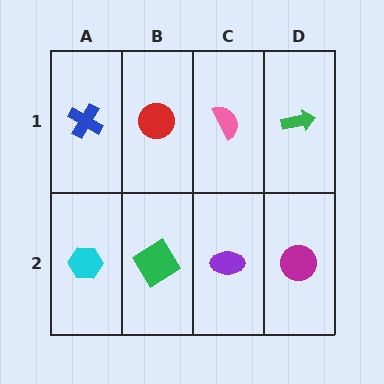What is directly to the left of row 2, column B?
A cyan hexagon.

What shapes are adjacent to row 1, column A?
A cyan hexagon (row 2, column A), a red circle (row 1, column B).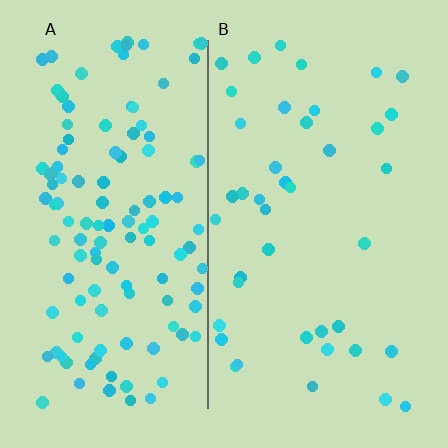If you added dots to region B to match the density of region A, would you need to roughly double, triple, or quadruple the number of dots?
Approximately triple.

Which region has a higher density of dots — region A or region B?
A (the left).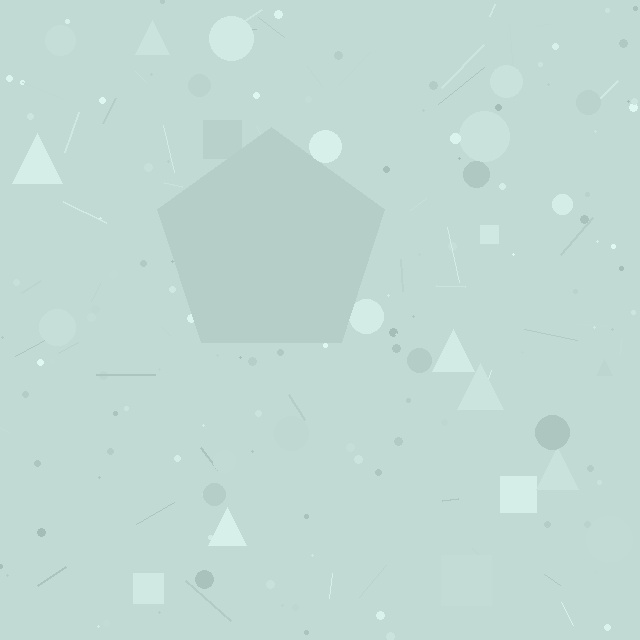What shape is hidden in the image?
A pentagon is hidden in the image.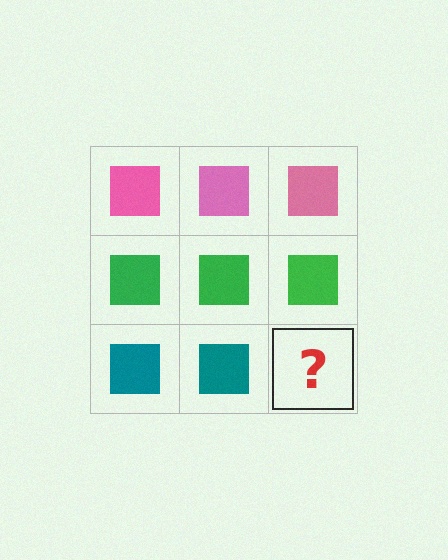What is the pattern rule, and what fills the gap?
The rule is that each row has a consistent color. The gap should be filled with a teal square.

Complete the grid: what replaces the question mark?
The question mark should be replaced with a teal square.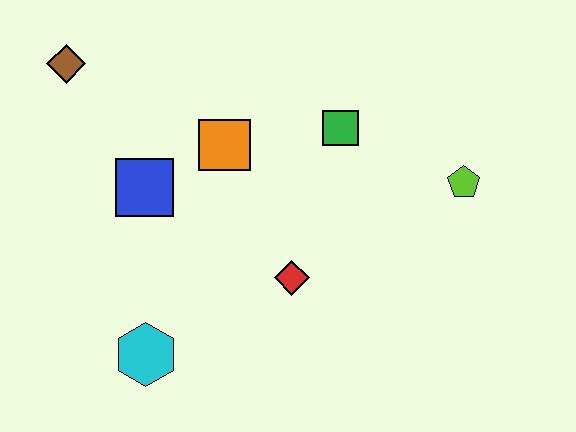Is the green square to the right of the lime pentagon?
No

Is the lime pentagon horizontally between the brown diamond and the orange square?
No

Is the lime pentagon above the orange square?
No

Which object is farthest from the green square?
The cyan hexagon is farthest from the green square.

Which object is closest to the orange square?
The blue square is closest to the orange square.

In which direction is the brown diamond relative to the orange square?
The brown diamond is to the left of the orange square.